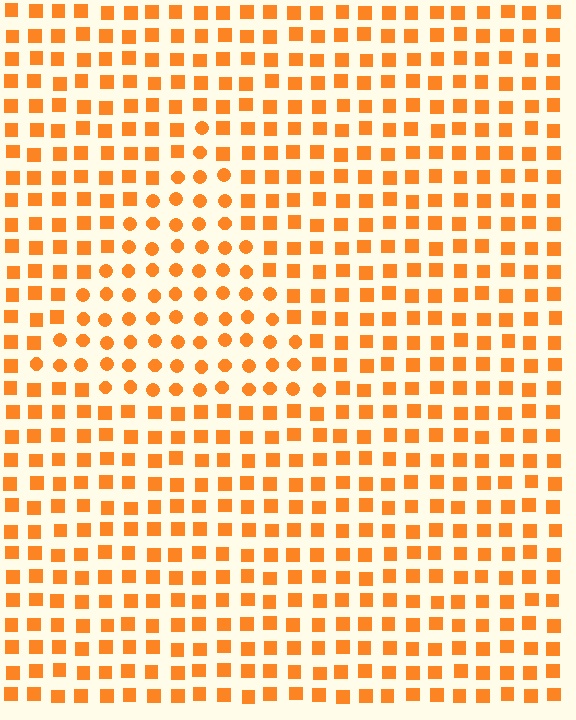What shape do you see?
I see a triangle.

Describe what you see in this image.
The image is filled with small orange elements arranged in a uniform grid. A triangle-shaped region contains circles, while the surrounding area contains squares. The boundary is defined purely by the change in element shape.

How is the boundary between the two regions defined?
The boundary is defined by a change in element shape: circles inside vs. squares outside. All elements share the same color and spacing.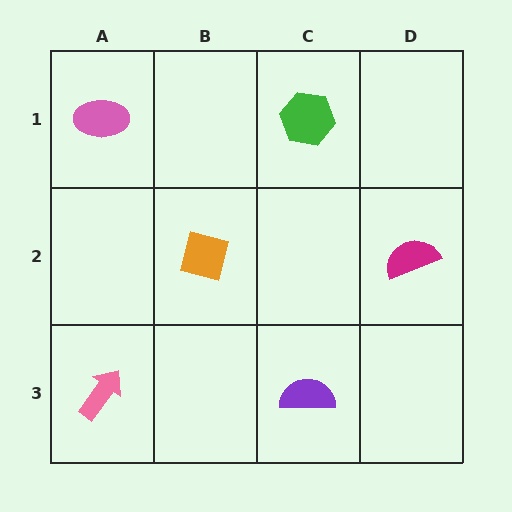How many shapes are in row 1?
2 shapes.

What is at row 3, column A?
A pink arrow.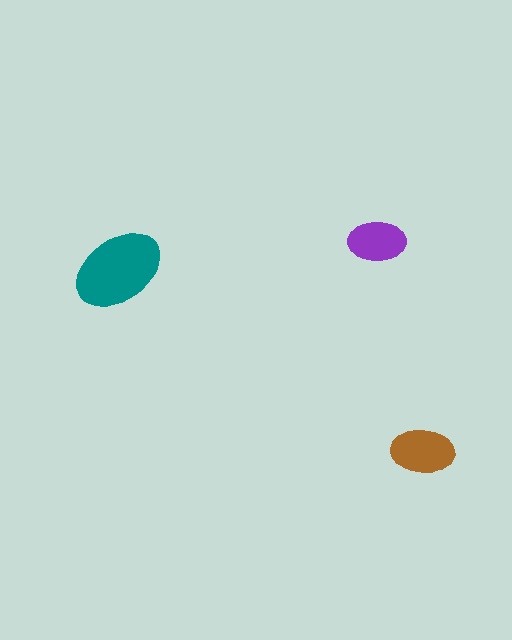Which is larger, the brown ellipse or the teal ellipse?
The teal one.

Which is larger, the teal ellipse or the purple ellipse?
The teal one.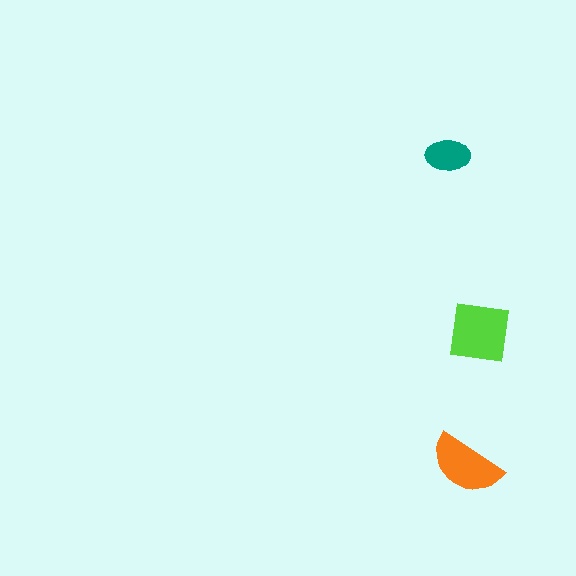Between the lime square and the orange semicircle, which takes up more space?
The lime square.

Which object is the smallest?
The teal ellipse.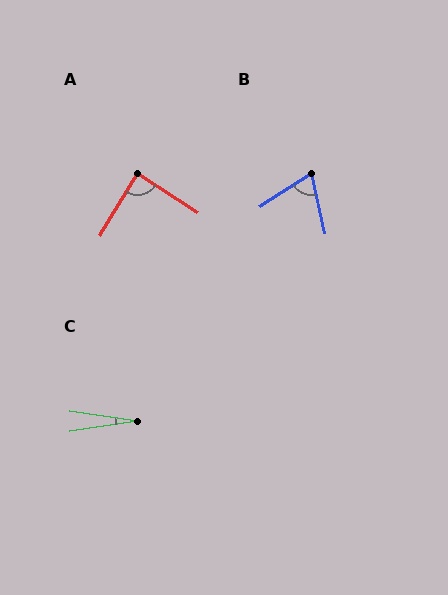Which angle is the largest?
A, at approximately 88 degrees.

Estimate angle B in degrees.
Approximately 70 degrees.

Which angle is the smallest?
C, at approximately 17 degrees.